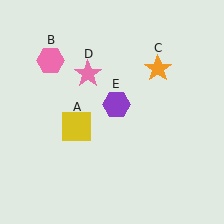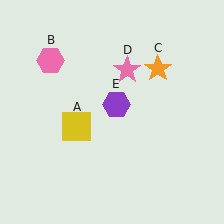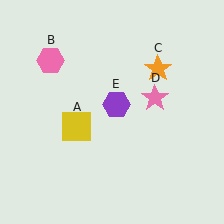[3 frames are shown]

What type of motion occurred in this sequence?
The pink star (object D) rotated clockwise around the center of the scene.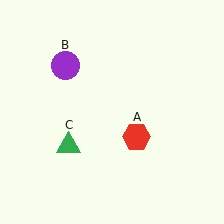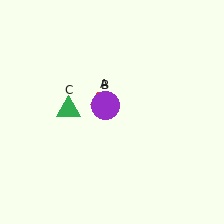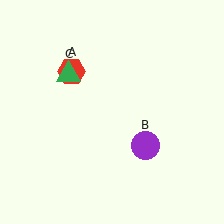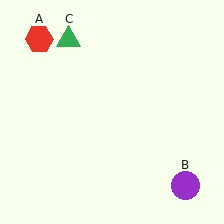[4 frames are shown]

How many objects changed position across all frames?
3 objects changed position: red hexagon (object A), purple circle (object B), green triangle (object C).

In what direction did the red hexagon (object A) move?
The red hexagon (object A) moved up and to the left.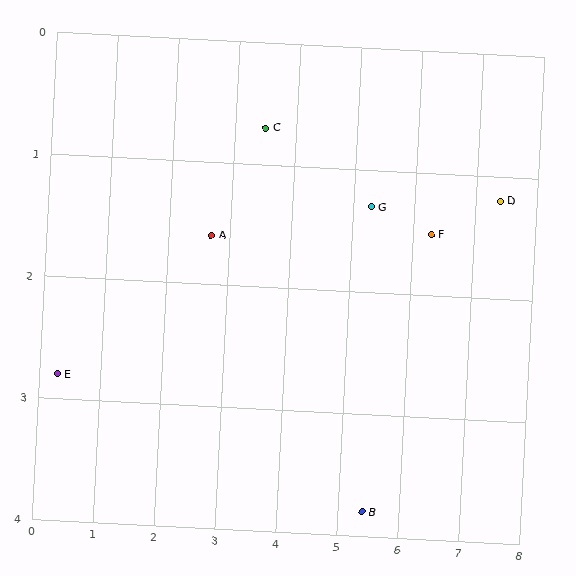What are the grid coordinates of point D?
Point D is at approximately (7.4, 1.2).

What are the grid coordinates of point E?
Point E is at approximately (0.3, 2.8).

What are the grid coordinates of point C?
Point C is at approximately (3.5, 0.7).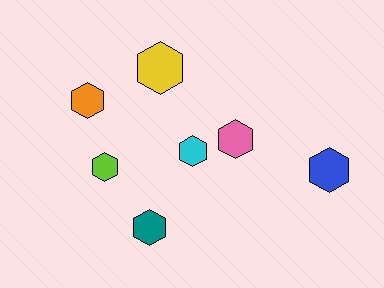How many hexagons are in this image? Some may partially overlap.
There are 7 hexagons.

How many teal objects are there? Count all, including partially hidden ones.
There is 1 teal object.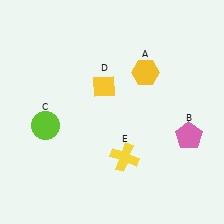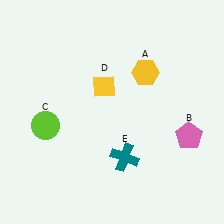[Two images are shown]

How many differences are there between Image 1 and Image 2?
There is 1 difference between the two images.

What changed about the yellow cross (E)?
In Image 1, E is yellow. In Image 2, it changed to teal.